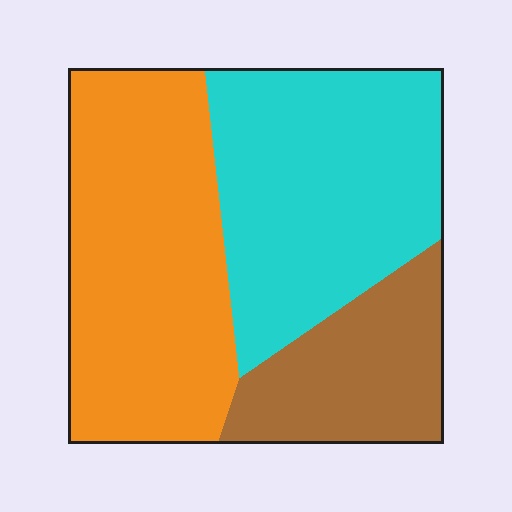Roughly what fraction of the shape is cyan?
Cyan covers roughly 40% of the shape.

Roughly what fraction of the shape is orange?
Orange takes up between a third and a half of the shape.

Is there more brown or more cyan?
Cyan.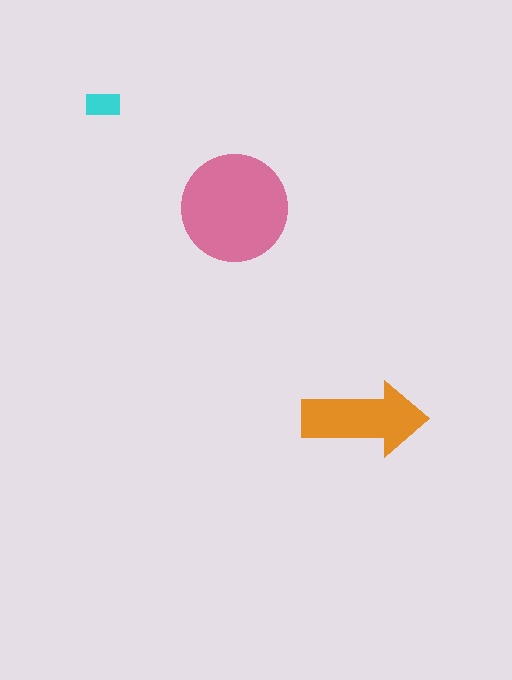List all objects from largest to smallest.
The pink circle, the orange arrow, the cyan rectangle.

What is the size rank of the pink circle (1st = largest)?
1st.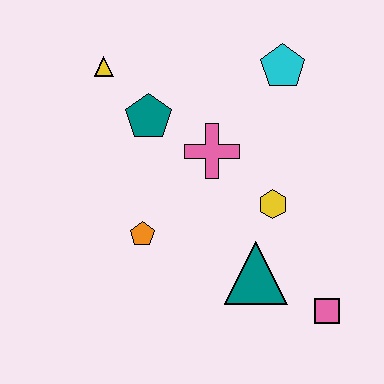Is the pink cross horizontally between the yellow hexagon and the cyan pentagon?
No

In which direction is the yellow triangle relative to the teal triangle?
The yellow triangle is above the teal triangle.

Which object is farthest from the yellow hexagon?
The yellow triangle is farthest from the yellow hexagon.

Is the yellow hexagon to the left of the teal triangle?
No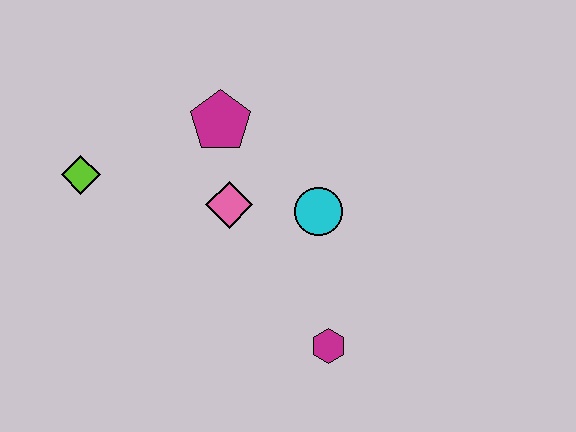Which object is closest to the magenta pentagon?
The pink diamond is closest to the magenta pentagon.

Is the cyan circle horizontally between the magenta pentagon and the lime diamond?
No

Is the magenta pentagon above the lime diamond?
Yes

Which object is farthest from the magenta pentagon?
The magenta hexagon is farthest from the magenta pentagon.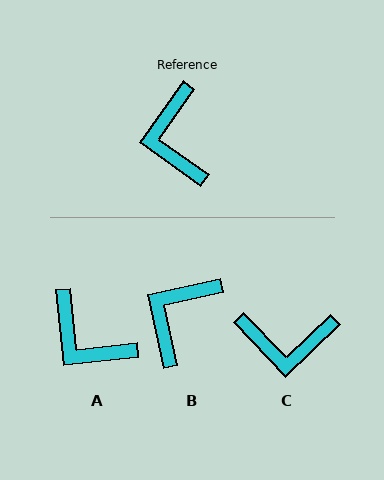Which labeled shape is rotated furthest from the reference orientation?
C, about 79 degrees away.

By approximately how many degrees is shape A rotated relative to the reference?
Approximately 41 degrees counter-clockwise.